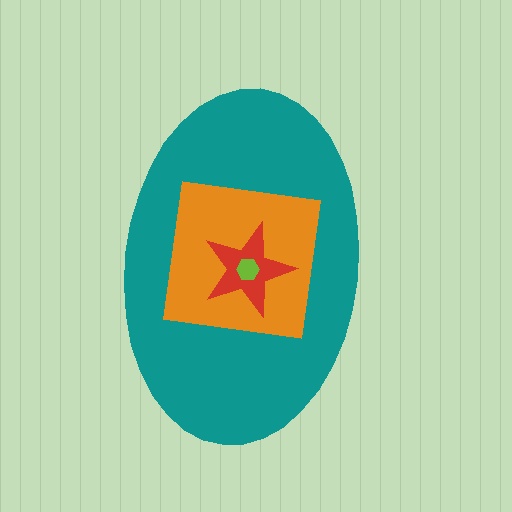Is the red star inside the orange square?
Yes.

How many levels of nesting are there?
4.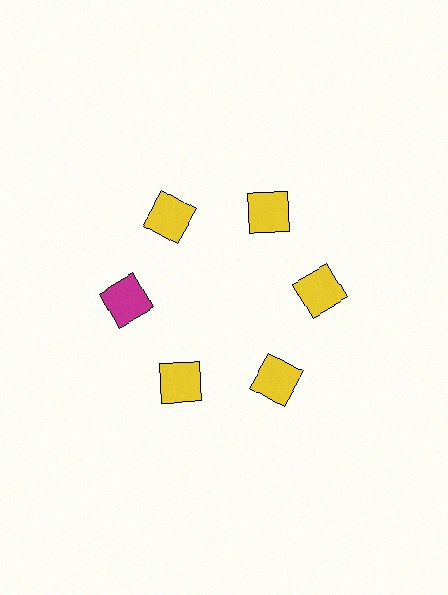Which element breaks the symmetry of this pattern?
The magenta square at roughly the 9 o'clock position breaks the symmetry. All other shapes are yellow squares.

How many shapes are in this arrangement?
There are 6 shapes arranged in a ring pattern.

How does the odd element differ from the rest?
It has a different color: magenta instead of yellow.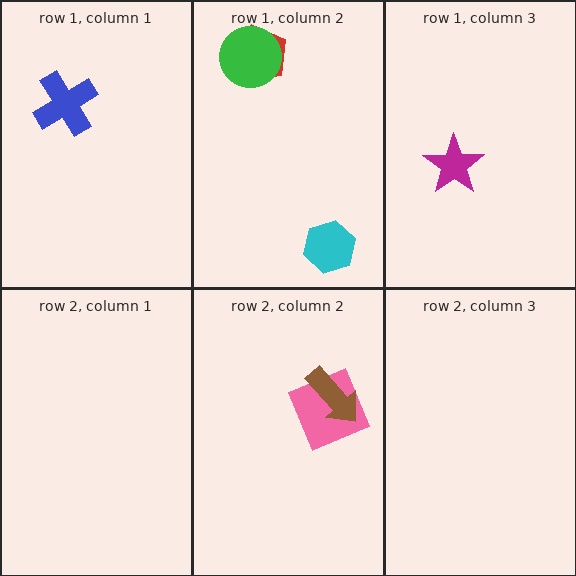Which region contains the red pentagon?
The row 1, column 2 region.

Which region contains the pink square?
The row 2, column 2 region.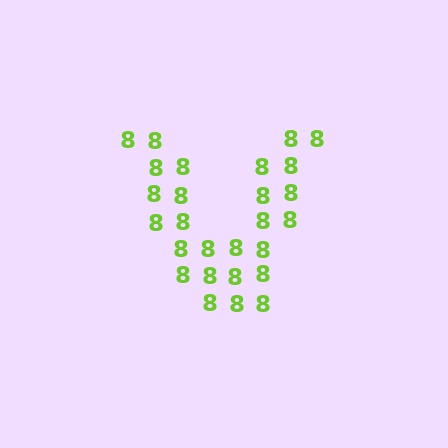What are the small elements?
The small elements are digit 8's.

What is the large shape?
The large shape is the letter V.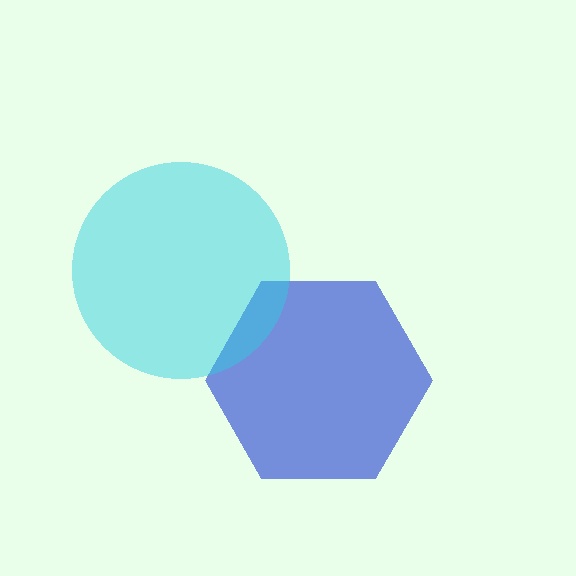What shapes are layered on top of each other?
The layered shapes are: a blue hexagon, a cyan circle.